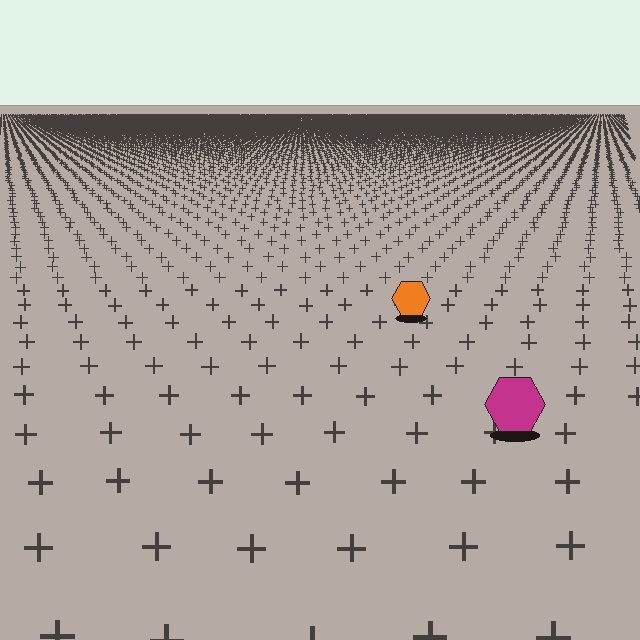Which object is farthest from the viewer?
The orange hexagon is farthest from the viewer. It appears smaller and the ground texture around it is denser.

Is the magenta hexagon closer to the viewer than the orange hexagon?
Yes. The magenta hexagon is closer — you can tell from the texture gradient: the ground texture is coarser near it.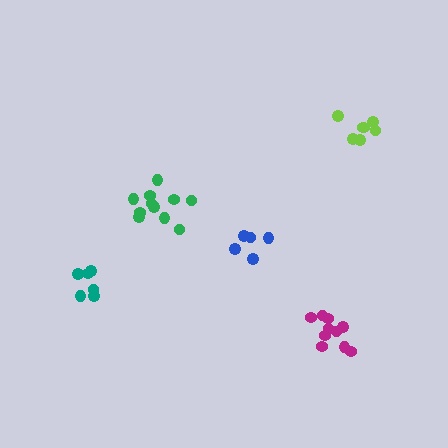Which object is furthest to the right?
The lime cluster is rightmost.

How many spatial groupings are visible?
There are 5 spatial groupings.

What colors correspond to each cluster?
The clusters are colored: blue, lime, teal, magenta, green.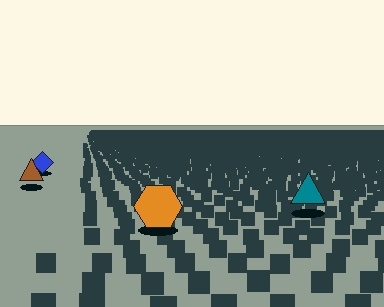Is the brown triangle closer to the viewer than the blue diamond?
Yes. The brown triangle is closer — you can tell from the texture gradient: the ground texture is coarser near it.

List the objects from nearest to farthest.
From nearest to farthest: the orange hexagon, the teal triangle, the brown triangle, the blue diamond.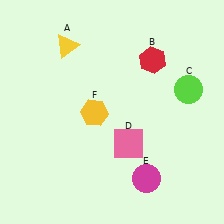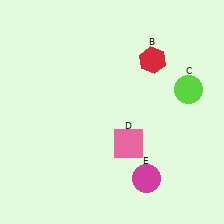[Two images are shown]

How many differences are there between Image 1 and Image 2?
There are 2 differences between the two images.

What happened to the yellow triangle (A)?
The yellow triangle (A) was removed in Image 2. It was in the top-left area of Image 1.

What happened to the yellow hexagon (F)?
The yellow hexagon (F) was removed in Image 2. It was in the bottom-left area of Image 1.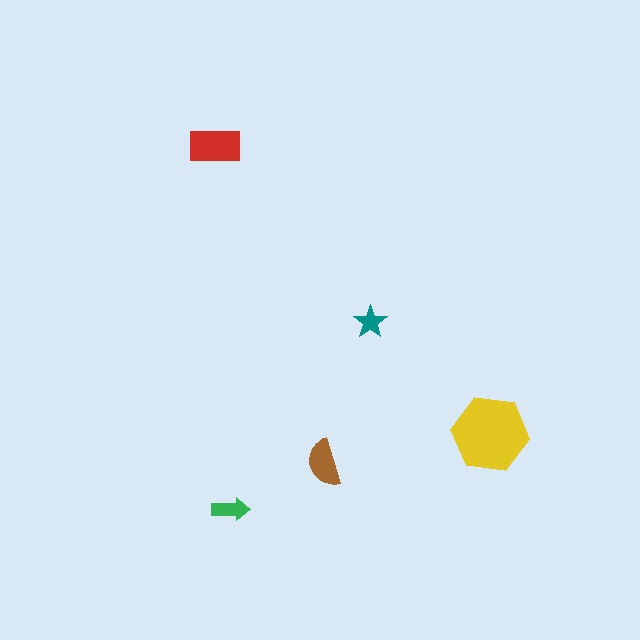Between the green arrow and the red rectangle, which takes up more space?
The red rectangle.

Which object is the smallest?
The teal star.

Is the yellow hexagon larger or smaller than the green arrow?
Larger.